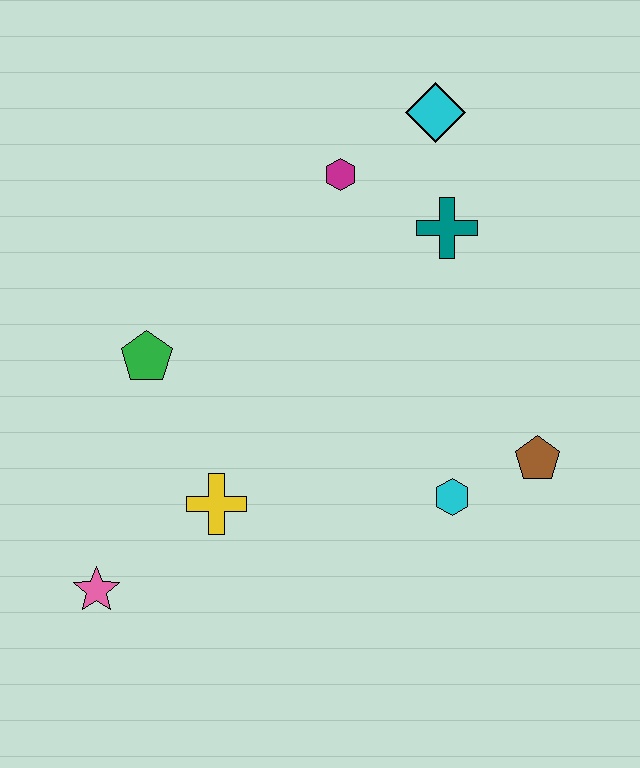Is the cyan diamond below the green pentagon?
No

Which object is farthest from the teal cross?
The pink star is farthest from the teal cross.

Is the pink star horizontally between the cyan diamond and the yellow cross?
No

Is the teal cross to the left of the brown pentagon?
Yes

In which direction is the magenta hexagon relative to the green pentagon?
The magenta hexagon is to the right of the green pentagon.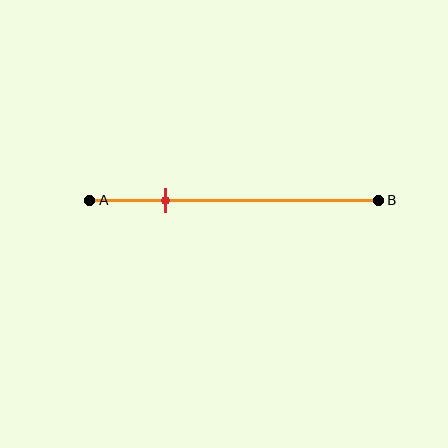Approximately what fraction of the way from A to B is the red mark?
The red mark is approximately 25% of the way from A to B.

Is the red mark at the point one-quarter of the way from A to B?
Yes, the mark is approximately at the one-quarter point.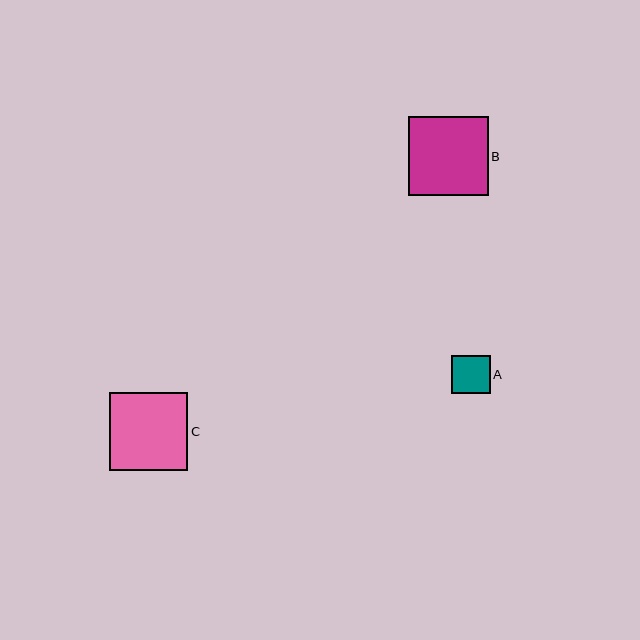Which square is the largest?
Square B is the largest with a size of approximately 79 pixels.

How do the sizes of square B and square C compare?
Square B and square C are approximately the same size.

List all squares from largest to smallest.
From largest to smallest: B, C, A.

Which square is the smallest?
Square A is the smallest with a size of approximately 38 pixels.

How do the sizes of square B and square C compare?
Square B and square C are approximately the same size.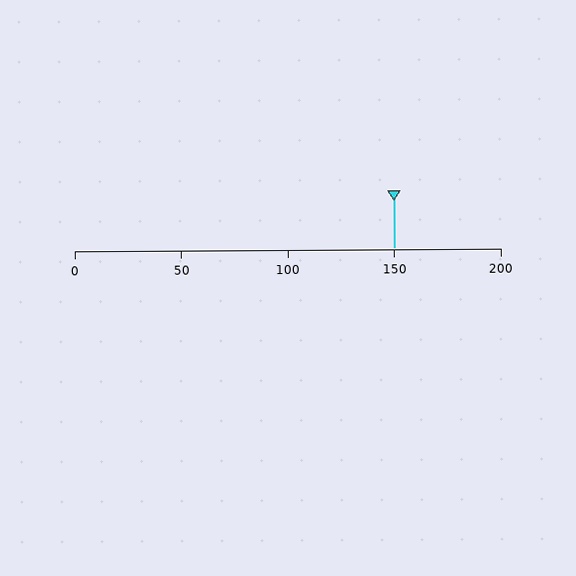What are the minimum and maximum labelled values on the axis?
The axis runs from 0 to 200.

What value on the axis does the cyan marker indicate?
The marker indicates approximately 150.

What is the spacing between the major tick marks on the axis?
The major ticks are spaced 50 apart.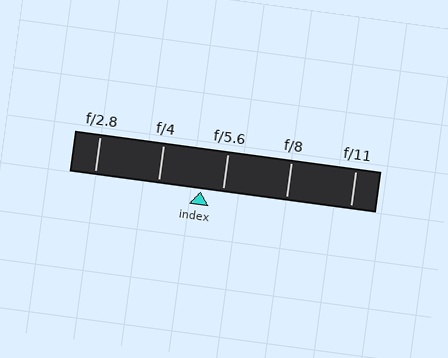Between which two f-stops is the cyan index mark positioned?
The index mark is between f/4 and f/5.6.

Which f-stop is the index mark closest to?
The index mark is closest to f/5.6.